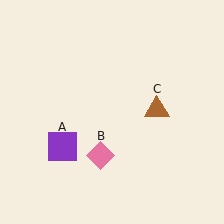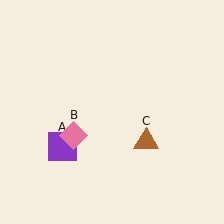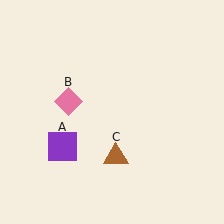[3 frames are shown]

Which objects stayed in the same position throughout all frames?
Purple square (object A) remained stationary.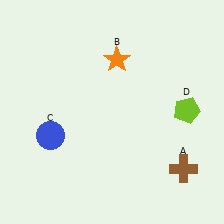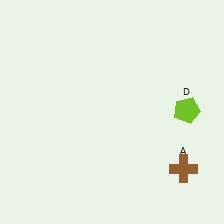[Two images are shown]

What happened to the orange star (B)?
The orange star (B) was removed in Image 2. It was in the top-right area of Image 1.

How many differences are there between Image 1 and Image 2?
There are 2 differences between the two images.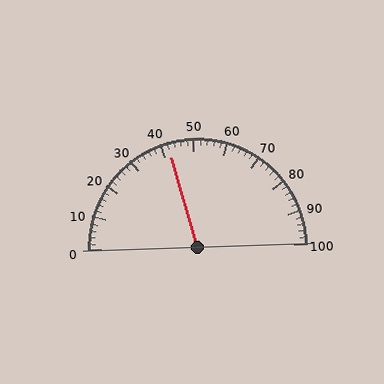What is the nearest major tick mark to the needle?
The nearest major tick mark is 40.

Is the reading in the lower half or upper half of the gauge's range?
The reading is in the lower half of the range (0 to 100).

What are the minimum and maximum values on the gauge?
The gauge ranges from 0 to 100.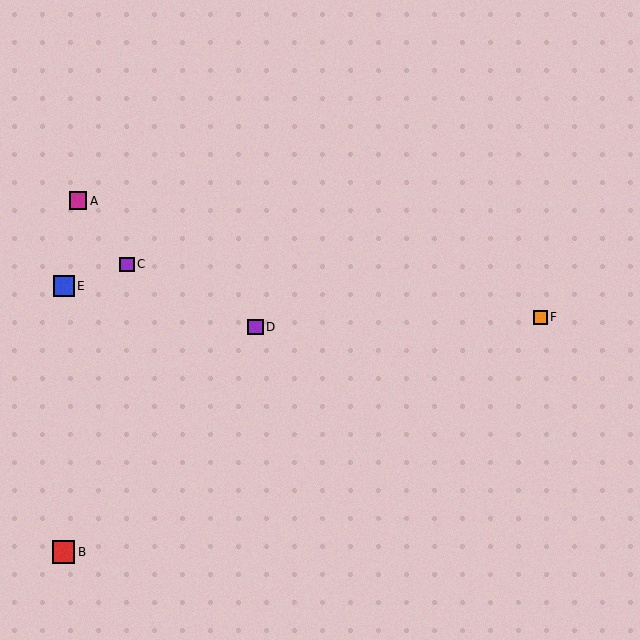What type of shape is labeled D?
Shape D is a purple square.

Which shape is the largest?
The red square (labeled B) is the largest.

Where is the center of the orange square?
The center of the orange square is at (540, 317).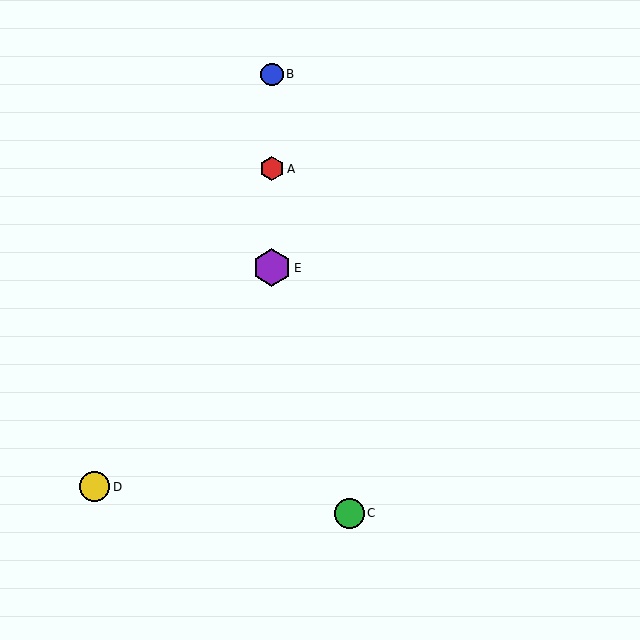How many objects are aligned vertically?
3 objects (A, B, E) are aligned vertically.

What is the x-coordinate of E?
Object E is at x≈272.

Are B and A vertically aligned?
Yes, both are at x≈272.